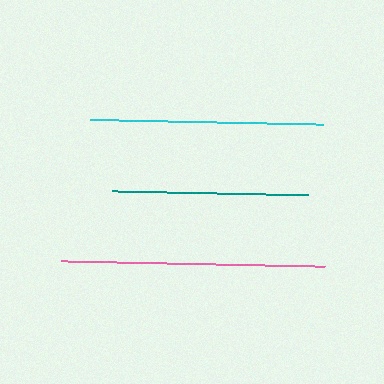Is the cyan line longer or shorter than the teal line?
The cyan line is longer than the teal line.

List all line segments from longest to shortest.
From longest to shortest: pink, cyan, teal.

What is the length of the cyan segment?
The cyan segment is approximately 232 pixels long.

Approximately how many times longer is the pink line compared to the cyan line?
The pink line is approximately 1.1 times the length of the cyan line.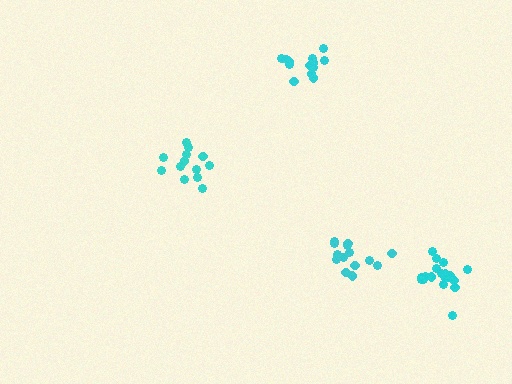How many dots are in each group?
Group 1: 13 dots, Group 2: 18 dots, Group 3: 13 dots, Group 4: 14 dots (58 total).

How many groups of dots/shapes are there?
There are 4 groups.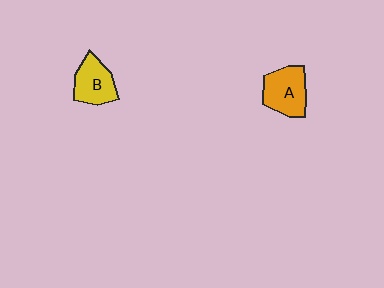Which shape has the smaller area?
Shape B (yellow).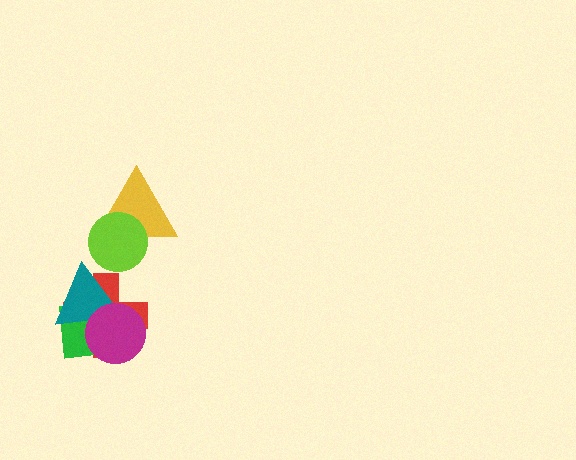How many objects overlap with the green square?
3 objects overlap with the green square.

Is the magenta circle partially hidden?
No, no other shape covers it.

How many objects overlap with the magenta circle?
3 objects overlap with the magenta circle.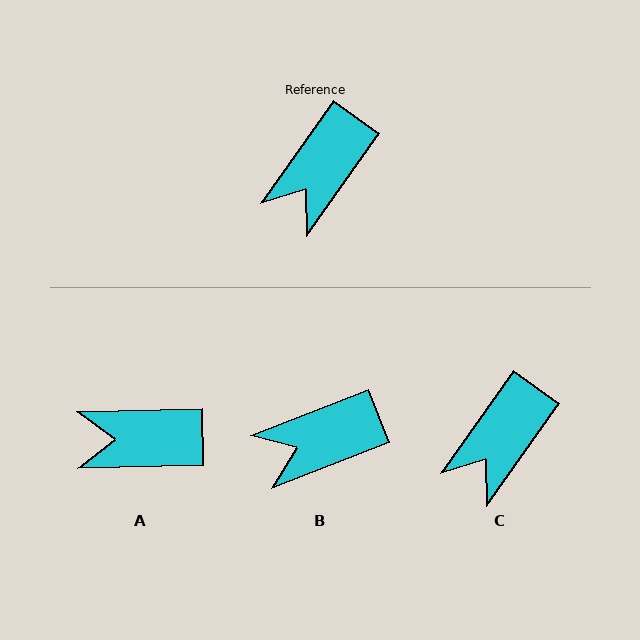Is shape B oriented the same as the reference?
No, it is off by about 33 degrees.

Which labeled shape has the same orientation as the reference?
C.